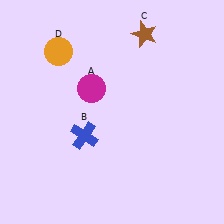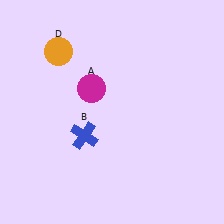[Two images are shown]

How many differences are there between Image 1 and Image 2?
There is 1 difference between the two images.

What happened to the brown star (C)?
The brown star (C) was removed in Image 2. It was in the top-right area of Image 1.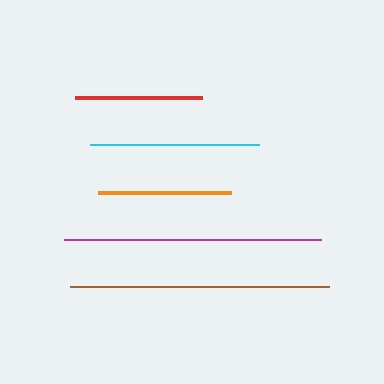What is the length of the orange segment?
The orange segment is approximately 132 pixels long.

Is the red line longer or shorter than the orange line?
The orange line is longer than the red line.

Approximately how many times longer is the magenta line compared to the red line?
The magenta line is approximately 2.0 times the length of the red line.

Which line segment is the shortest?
The red line is the shortest at approximately 127 pixels.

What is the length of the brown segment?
The brown segment is approximately 259 pixels long.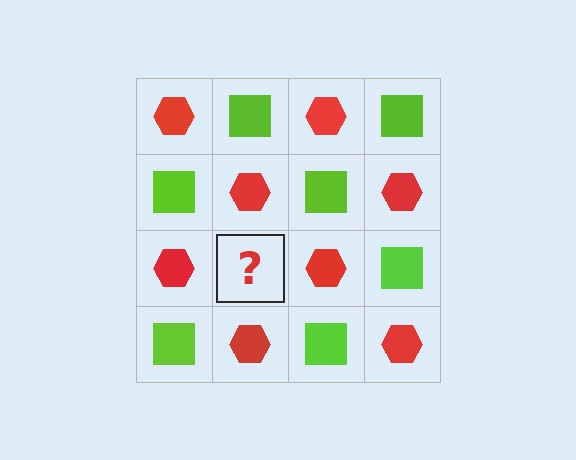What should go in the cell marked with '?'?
The missing cell should contain a lime square.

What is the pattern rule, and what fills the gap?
The rule is that it alternates red hexagon and lime square in a checkerboard pattern. The gap should be filled with a lime square.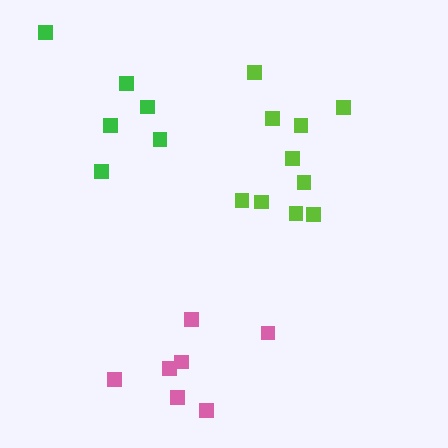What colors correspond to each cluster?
The clusters are colored: pink, green, lime.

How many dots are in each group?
Group 1: 7 dots, Group 2: 6 dots, Group 3: 10 dots (23 total).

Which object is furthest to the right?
The lime cluster is rightmost.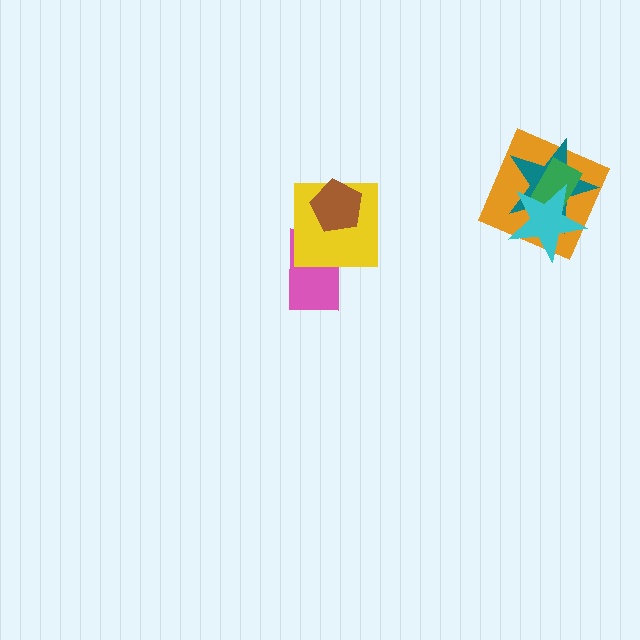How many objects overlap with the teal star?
3 objects overlap with the teal star.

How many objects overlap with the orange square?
3 objects overlap with the orange square.